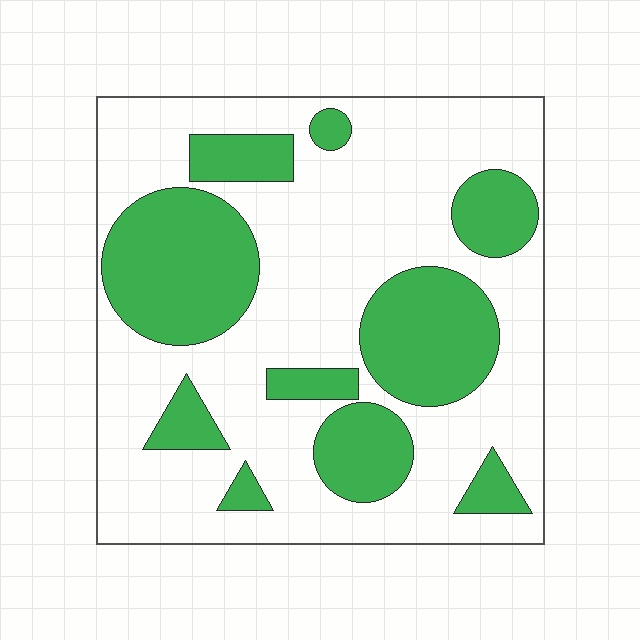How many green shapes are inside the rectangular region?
10.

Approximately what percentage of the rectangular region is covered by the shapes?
Approximately 35%.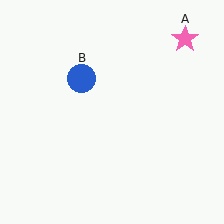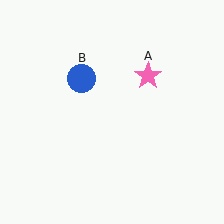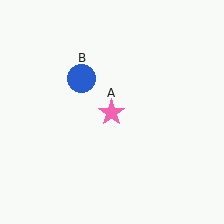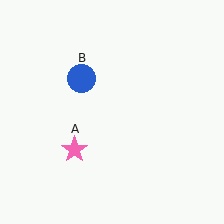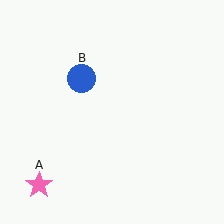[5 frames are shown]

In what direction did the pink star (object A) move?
The pink star (object A) moved down and to the left.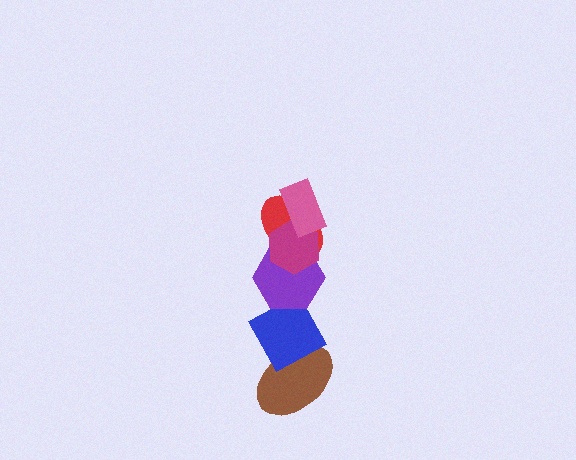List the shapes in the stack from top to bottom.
From top to bottom: the pink rectangle, the magenta hexagon, the red ellipse, the purple hexagon, the blue diamond, the brown ellipse.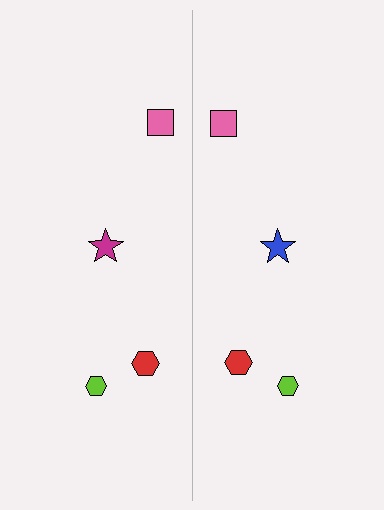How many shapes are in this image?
There are 8 shapes in this image.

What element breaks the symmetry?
The blue star on the right side breaks the symmetry — its mirror counterpart is magenta.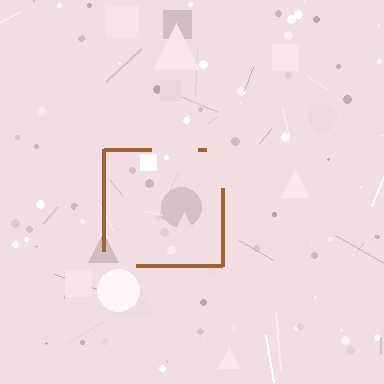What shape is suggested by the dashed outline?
The dashed outline suggests a square.